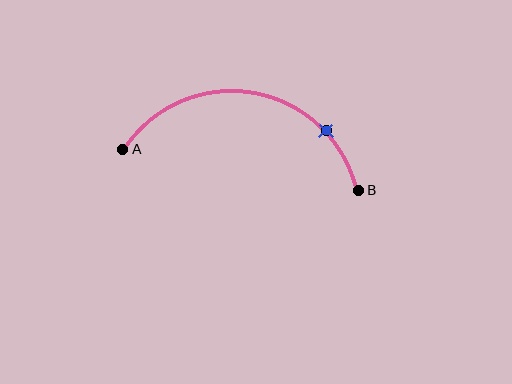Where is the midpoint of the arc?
The arc midpoint is the point on the curve farthest from the straight line joining A and B. It sits above that line.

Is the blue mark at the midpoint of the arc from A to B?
No. The blue mark lies on the arc but is closer to endpoint B. The arc midpoint would be at the point on the curve equidistant along the arc from both A and B.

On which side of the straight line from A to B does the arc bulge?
The arc bulges above the straight line connecting A and B.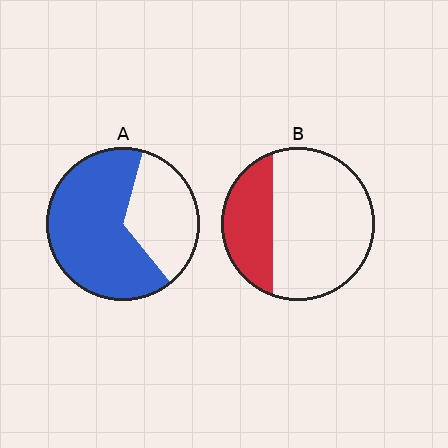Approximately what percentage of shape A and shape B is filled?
A is approximately 65% and B is approximately 30%.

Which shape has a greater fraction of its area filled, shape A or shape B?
Shape A.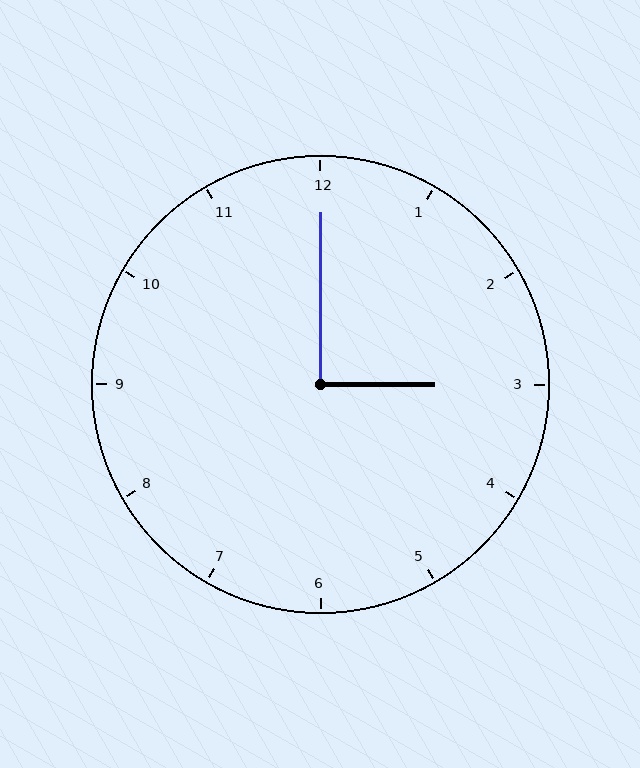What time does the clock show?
3:00.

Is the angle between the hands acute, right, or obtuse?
It is right.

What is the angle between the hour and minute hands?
Approximately 90 degrees.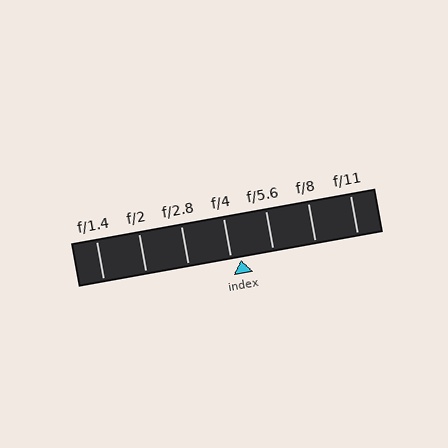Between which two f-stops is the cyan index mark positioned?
The index mark is between f/4 and f/5.6.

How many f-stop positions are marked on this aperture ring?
There are 7 f-stop positions marked.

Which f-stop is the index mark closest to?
The index mark is closest to f/4.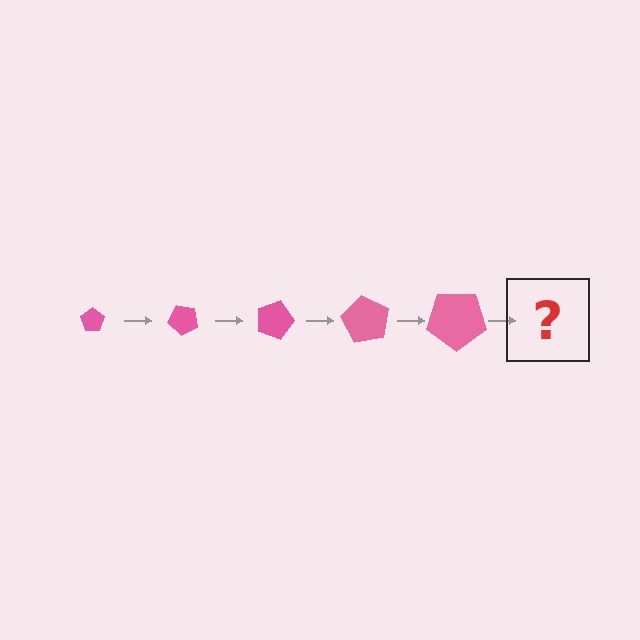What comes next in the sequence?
The next element should be a pentagon, larger than the previous one and rotated 225 degrees from the start.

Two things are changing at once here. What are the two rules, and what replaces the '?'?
The two rules are that the pentagon grows larger each step and it rotates 45 degrees each step. The '?' should be a pentagon, larger than the previous one and rotated 225 degrees from the start.